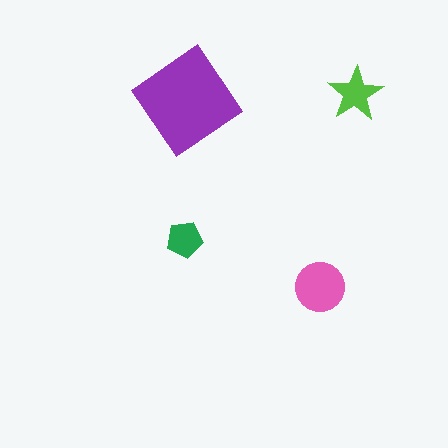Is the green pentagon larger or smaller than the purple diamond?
Smaller.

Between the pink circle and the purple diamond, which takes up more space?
The purple diamond.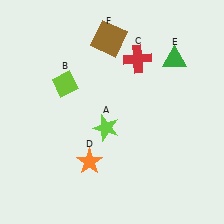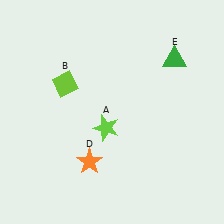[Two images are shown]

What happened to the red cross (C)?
The red cross (C) was removed in Image 2. It was in the top-right area of Image 1.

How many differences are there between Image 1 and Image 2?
There are 2 differences between the two images.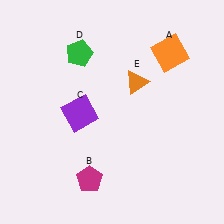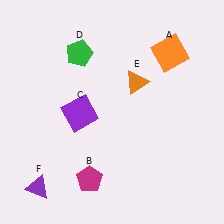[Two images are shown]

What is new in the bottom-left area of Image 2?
A purple triangle (F) was added in the bottom-left area of Image 2.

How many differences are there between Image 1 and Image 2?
There is 1 difference between the two images.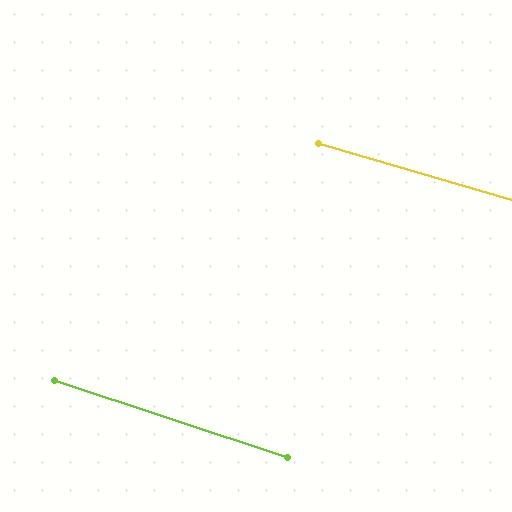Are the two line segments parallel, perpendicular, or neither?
Parallel — their directions differ by only 1.8°.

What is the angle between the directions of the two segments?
Approximately 2 degrees.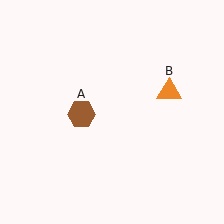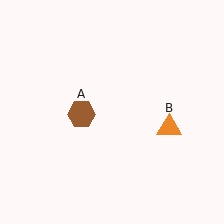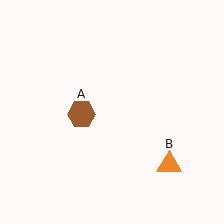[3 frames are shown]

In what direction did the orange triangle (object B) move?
The orange triangle (object B) moved down.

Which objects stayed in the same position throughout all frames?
Brown hexagon (object A) remained stationary.